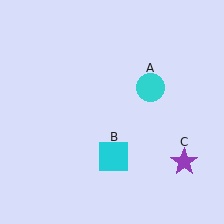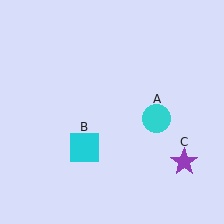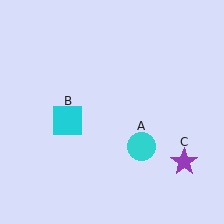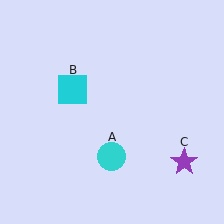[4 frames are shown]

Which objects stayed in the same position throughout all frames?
Purple star (object C) remained stationary.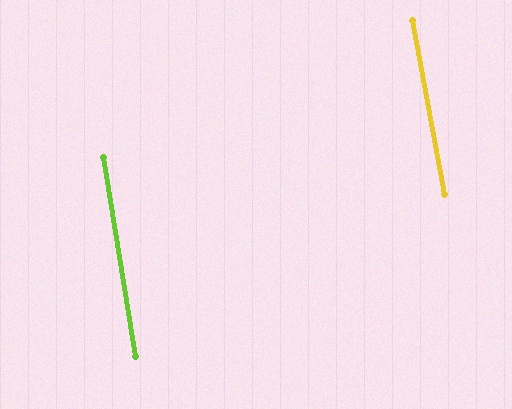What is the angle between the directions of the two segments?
Approximately 1 degree.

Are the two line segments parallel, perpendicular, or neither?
Parallel — their directions differ by only 1.4°.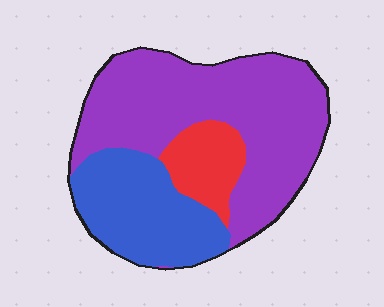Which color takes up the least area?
Red, at roughly 15%.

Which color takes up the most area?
Purple, at roughly 60%.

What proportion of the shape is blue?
Blue takes up about one quarter (1/4) of the shape.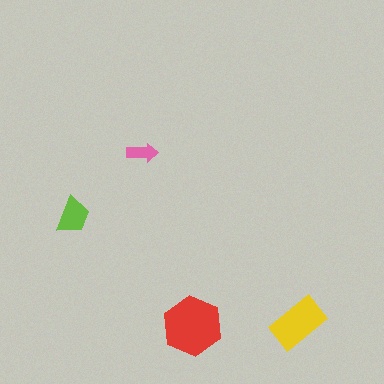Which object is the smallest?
The pink arrow.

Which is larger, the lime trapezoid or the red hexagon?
The red hexagon.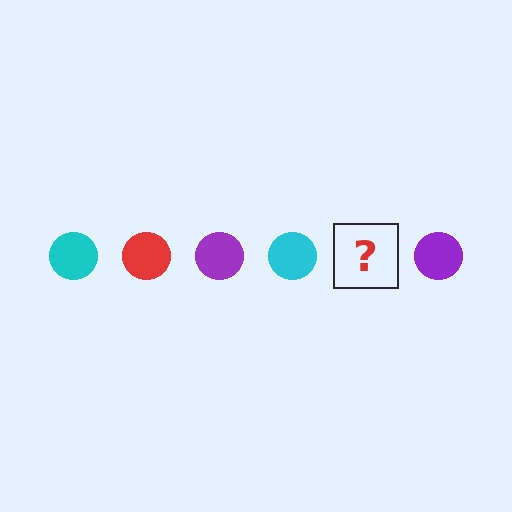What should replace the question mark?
The question mark should be replaced with a red circle.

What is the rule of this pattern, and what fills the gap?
The rule is that the pattern cycles through cyan, red, purple circles. The gap should be filled with a red circle.